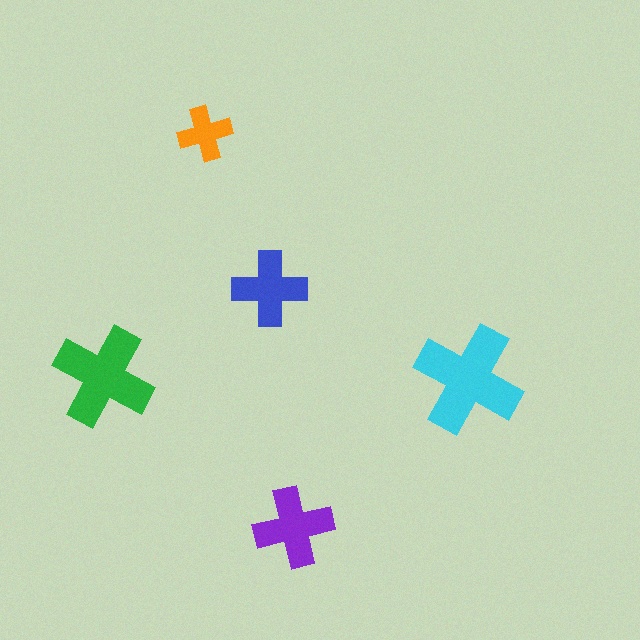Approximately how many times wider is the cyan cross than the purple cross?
About 1.5 times wider.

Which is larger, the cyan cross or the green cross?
The cyan one.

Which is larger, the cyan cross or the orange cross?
The cyan one.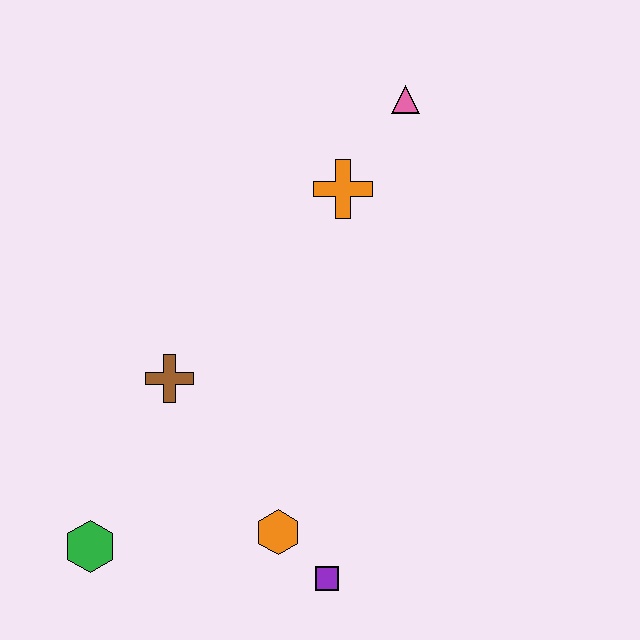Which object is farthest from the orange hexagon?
The pink triangle is farthest from the orange hexagon.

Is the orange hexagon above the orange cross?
No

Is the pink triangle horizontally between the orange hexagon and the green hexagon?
No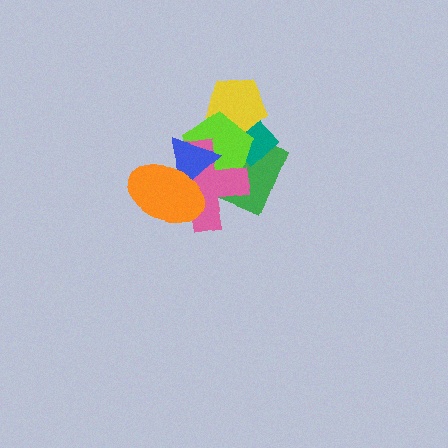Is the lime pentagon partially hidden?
Yes, it is partially covered by another shape.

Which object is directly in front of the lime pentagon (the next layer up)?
The pink cross is directly in front of the lime pentagon.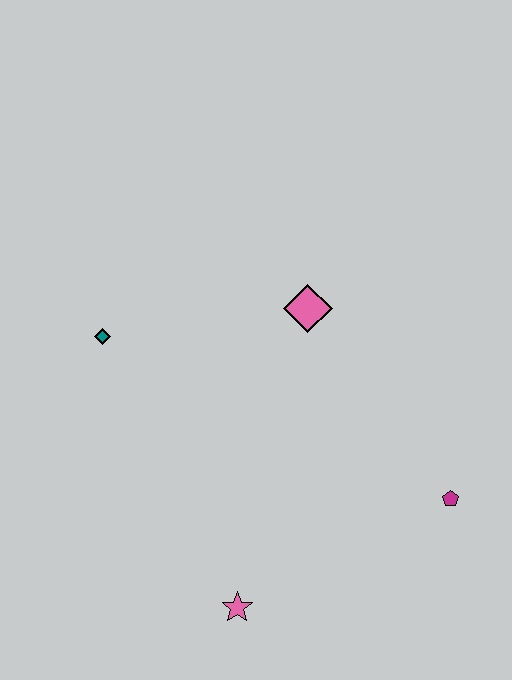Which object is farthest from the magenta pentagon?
The teal diamond is farthest from the magenta pentagon.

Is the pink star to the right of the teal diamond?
Yes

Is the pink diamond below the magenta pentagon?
No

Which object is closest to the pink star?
The magenta pentagon is closest to the pink star.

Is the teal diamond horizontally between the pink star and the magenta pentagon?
No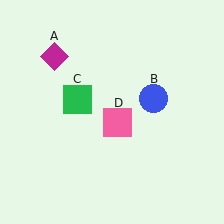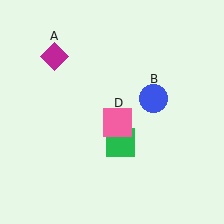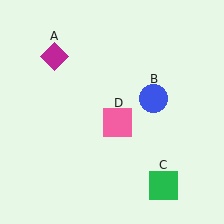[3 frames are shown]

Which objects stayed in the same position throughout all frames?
Magenta diamond (object A) and blue circle (object B) and pink square (object D) remained stationary.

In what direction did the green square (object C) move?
The green square (object C) moved down and to the right.